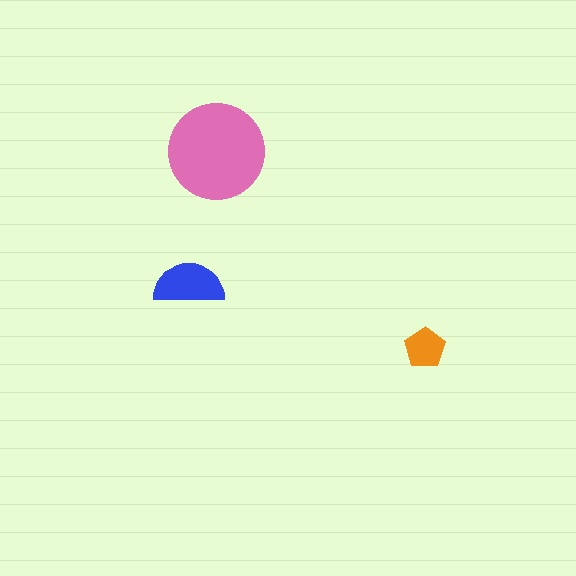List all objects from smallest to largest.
The orange pentagon, the blue semicircle, the pink circle.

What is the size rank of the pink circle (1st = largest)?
1st.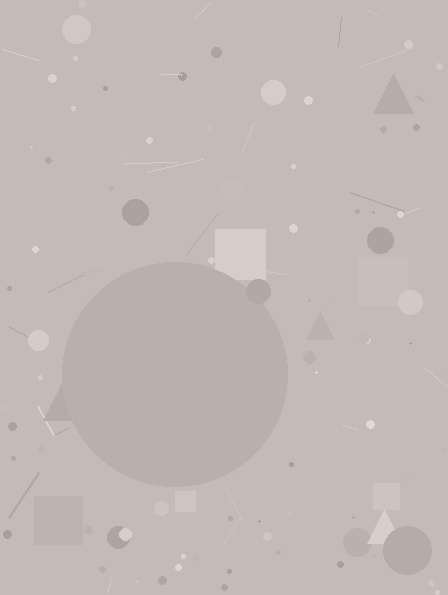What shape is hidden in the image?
A circle is hidden in the image.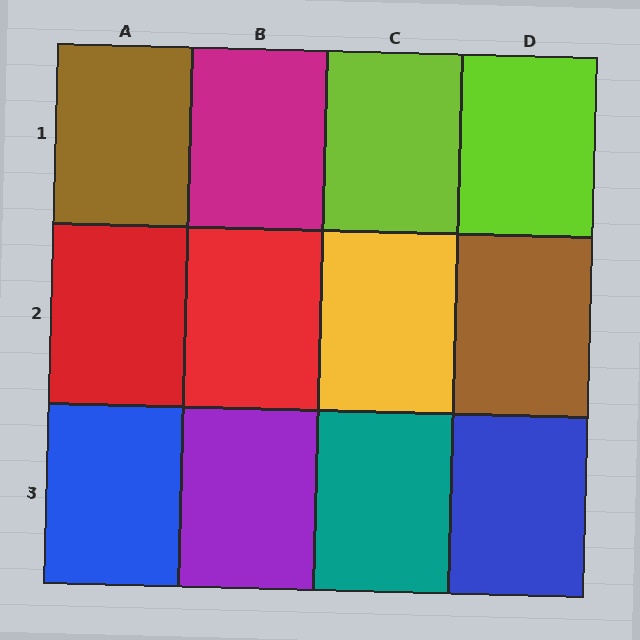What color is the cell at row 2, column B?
Red.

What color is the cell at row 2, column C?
Yellow.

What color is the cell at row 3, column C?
Teal.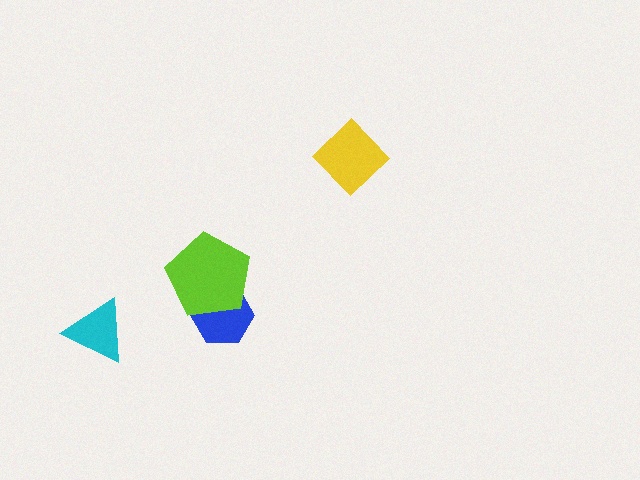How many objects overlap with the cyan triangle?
0 objects overlap with the cyan triangle.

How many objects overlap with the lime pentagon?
1 object overlaps with the lime pentagon.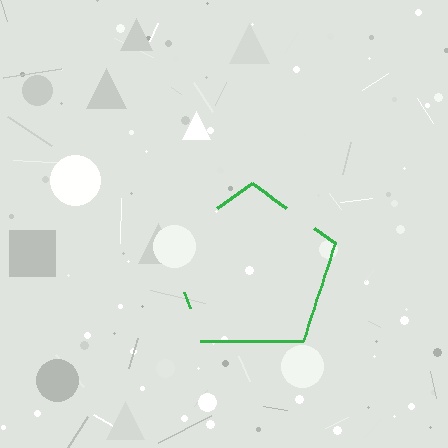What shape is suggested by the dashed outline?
The dashed outline suggests a pentagon.